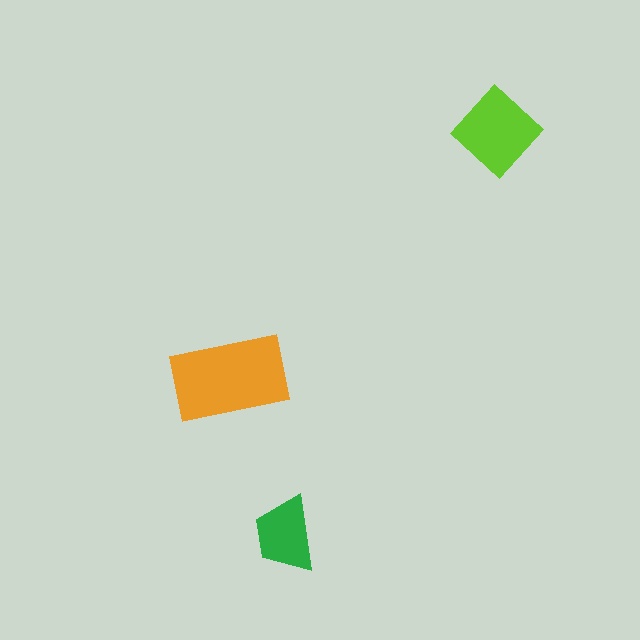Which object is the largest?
The orange rectangle.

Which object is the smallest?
The green trapezoid.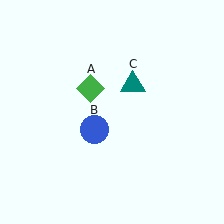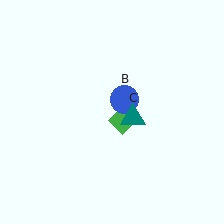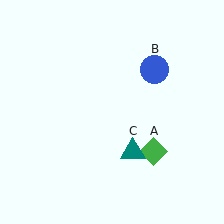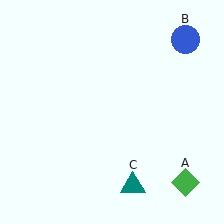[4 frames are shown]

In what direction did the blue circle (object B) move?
The blue circle (object B) moved up and to the right.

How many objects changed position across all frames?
3 objects changed position: green diamond (object A), blue circle (object B), teal triangle (object C).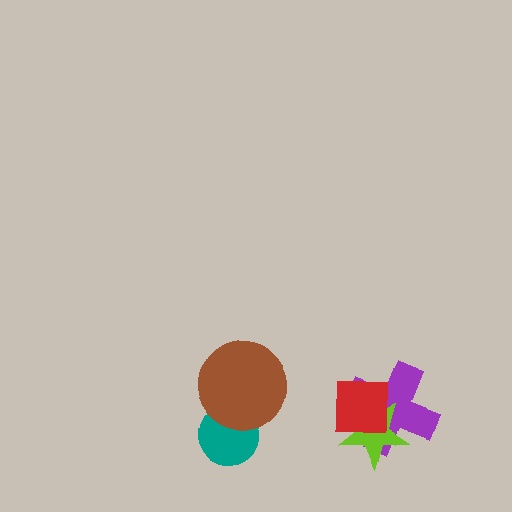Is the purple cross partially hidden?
Yes, it is partially covered by another shape.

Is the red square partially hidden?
No, no other shape covers it.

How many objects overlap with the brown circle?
1 object overlaps with the brown circle.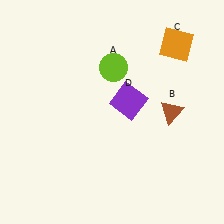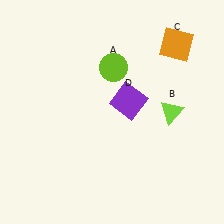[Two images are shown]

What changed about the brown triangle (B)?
In Image 1, B is brown. In Image 2, it changed to lime.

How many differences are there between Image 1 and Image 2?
There is 1 difference between the two images.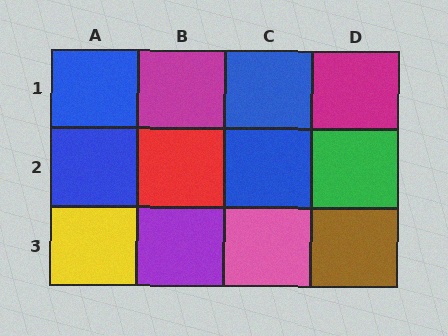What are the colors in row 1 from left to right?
Blue, magenta, blue, magenta.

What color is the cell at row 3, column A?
Yellow.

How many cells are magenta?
2 cells are magenta.